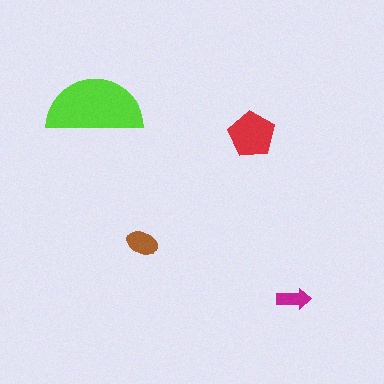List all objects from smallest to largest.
The magenta arrow, the brown ellipse, the red pentagon, the lime semicircle.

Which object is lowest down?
The magenta arrow is bottommost.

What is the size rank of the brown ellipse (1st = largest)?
3rd.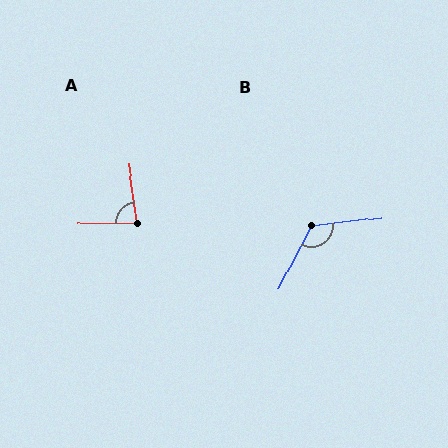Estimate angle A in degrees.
Approximately 83 degrees.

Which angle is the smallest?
A, at approximately 83 degrees.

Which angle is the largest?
B, at approximately 124 degrees.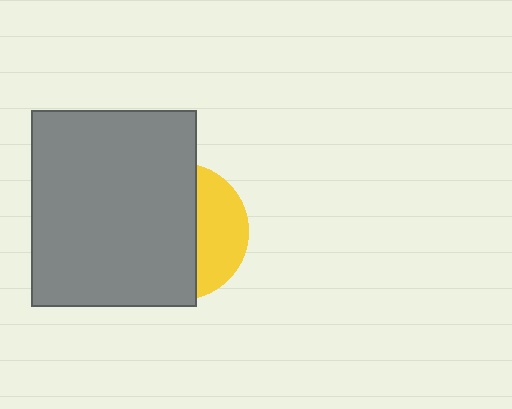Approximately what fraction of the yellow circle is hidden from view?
Roughly 66% of the yellow circle is hidden behind the gray rectangle.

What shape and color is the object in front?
The object in front is a gray rectangle.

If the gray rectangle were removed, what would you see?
You would see the complete yellow circle.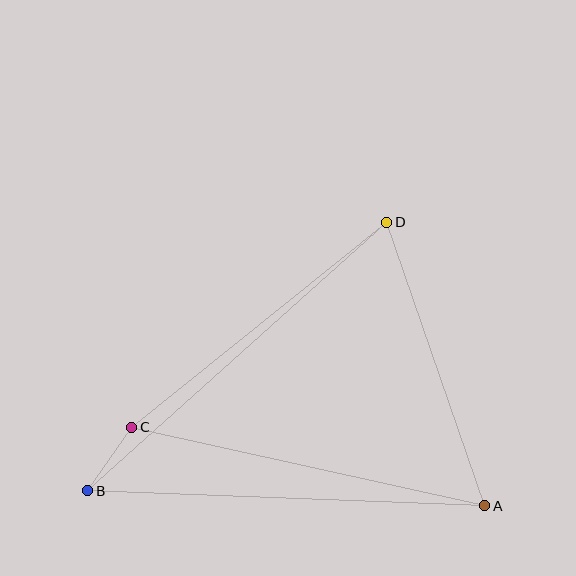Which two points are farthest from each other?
Points B and D are farthest from each other.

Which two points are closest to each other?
Points B and C are closest to each other.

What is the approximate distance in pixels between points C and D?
The distance between C and D is approximately 327 pixels.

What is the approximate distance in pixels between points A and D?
The distance between A and D is approximately 300 pixels.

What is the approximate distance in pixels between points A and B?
The distance between A and B is approximately 397 pixels.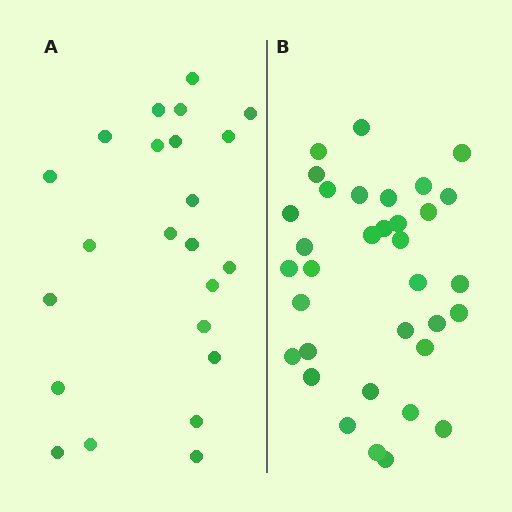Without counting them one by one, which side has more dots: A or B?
Region B (the right region) has more dots.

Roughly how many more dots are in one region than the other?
Region B has roughly 12 or so more dots than region A.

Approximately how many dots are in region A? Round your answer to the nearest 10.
About 20 dots. (The exact count is 23, which rounds to 20.)